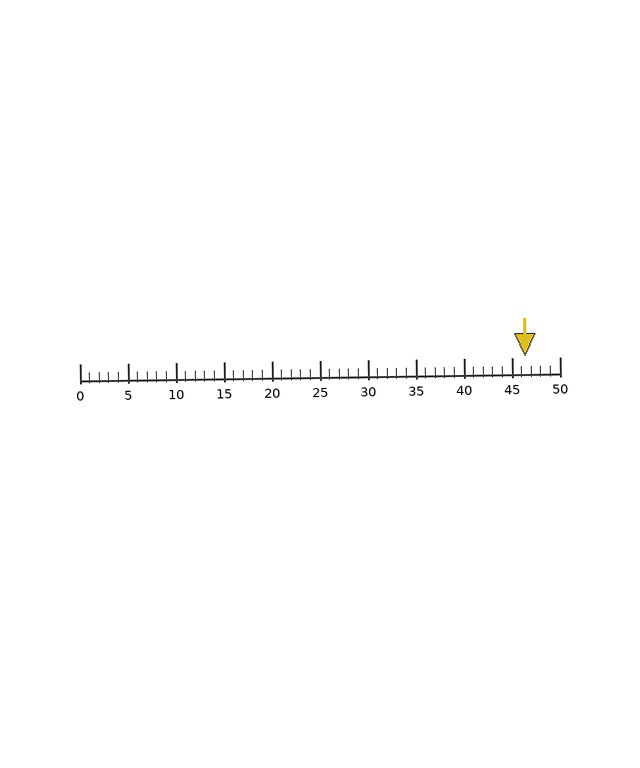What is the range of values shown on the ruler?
The ruler shows values from 0 to 50.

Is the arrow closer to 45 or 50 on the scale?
The arrow is closer to 45.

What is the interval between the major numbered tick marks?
The major tick marks are spaced 5 units apart.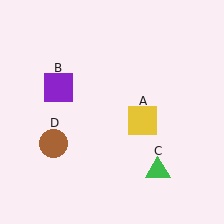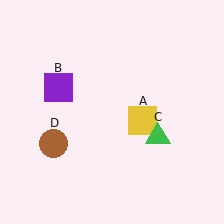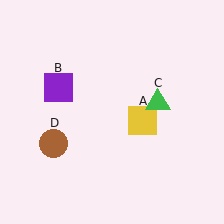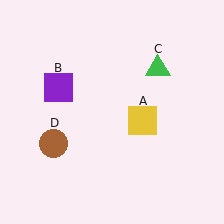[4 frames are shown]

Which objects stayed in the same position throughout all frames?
Yellow square (object A) and purple square (object B) and brown circle (object D) remained stationary.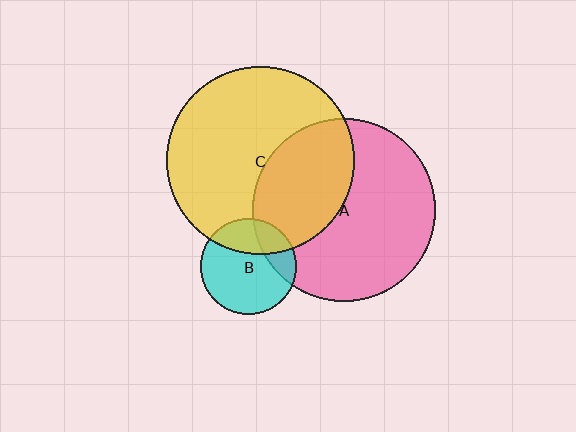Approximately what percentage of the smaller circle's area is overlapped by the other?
Approximately 20%.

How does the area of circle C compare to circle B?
Approximately 3.8 times.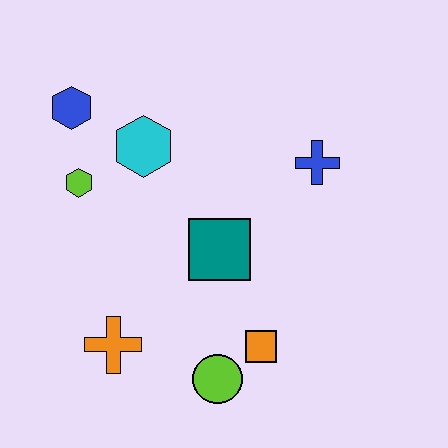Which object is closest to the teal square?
The orange square is closest to the teal square.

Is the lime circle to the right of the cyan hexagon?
Yes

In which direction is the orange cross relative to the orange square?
The orange cross is to the left of the orange square.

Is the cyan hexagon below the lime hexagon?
No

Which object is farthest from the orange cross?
The blue cross is farthest from the orange cross.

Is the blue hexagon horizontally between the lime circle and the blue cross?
No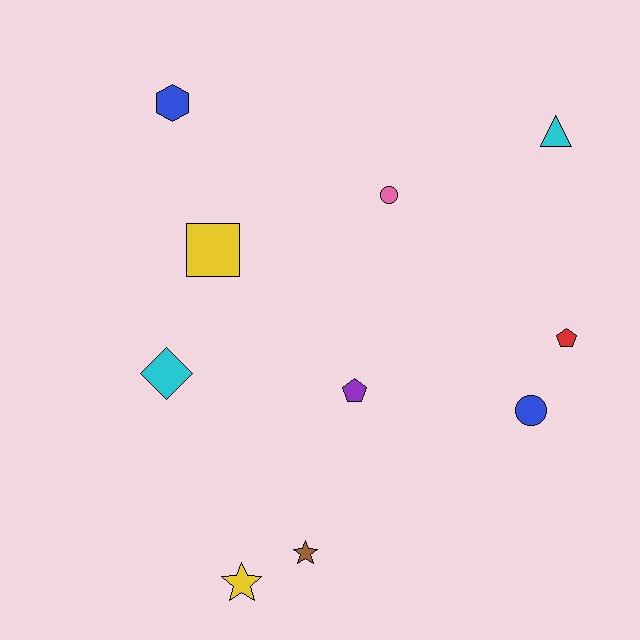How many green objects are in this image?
There are no green objects.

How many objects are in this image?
There are 10 objects.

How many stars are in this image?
There are 2 stars.